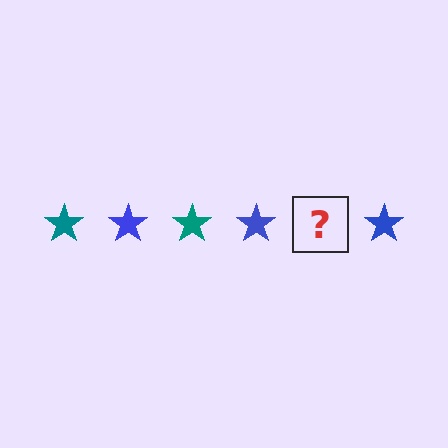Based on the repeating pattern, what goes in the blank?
The blank should be a teal star.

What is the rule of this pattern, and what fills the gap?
The rule is that the pattern cycles through teal, blue stars. The gap should be filled with a teal star.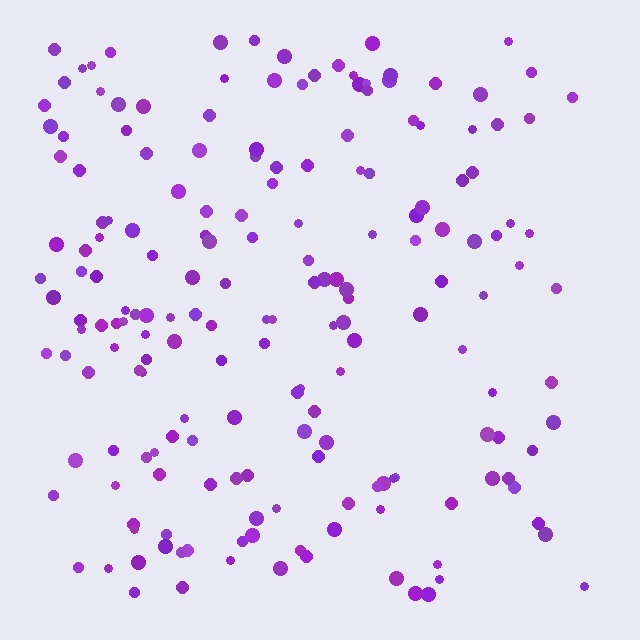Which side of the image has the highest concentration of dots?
The left.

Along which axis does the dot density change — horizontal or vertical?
Horizontal.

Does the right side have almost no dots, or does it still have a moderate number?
Still a moderate number, just noticeably fewer than the left.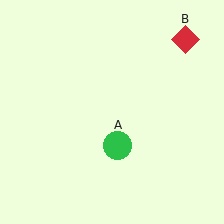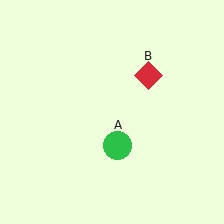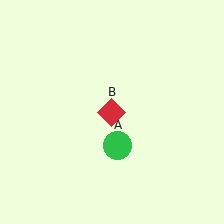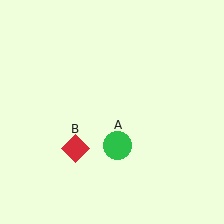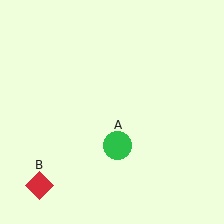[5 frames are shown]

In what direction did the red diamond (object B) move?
The red diamond (object B) moved down and to the left.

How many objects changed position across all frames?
1 object changed position: red diamond (object B).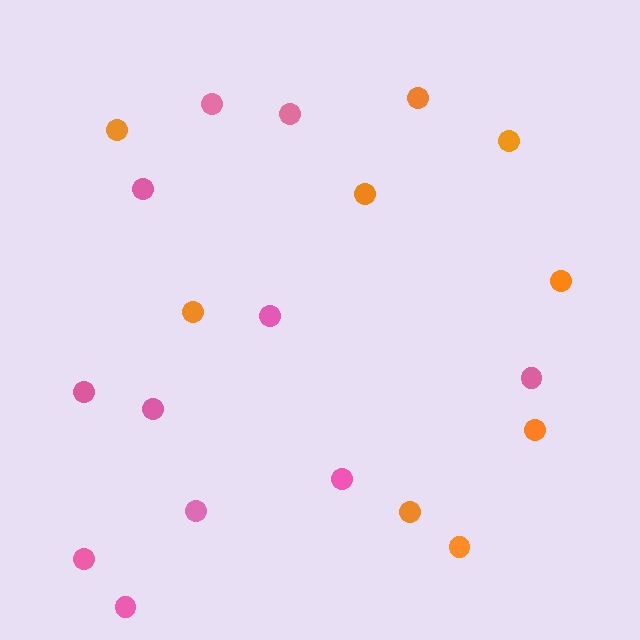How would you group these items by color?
There are 2 groups: one group of orange circles (9) and one group of pink circles (11).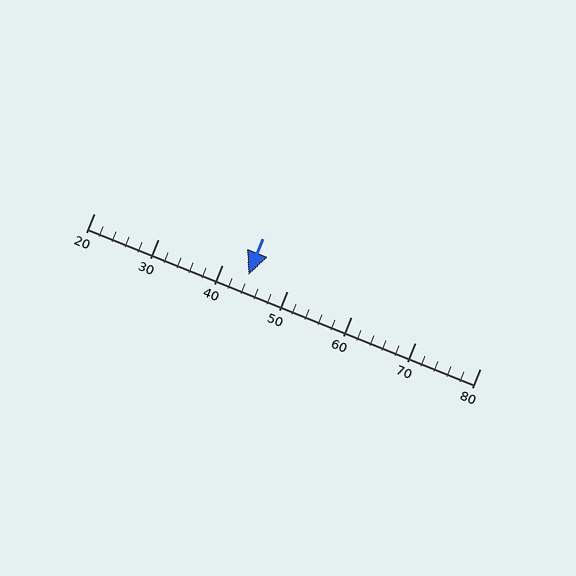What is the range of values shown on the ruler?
The ruler shows values from 20 to 80.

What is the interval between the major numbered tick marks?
The major tick marks are spaced 10 units apart.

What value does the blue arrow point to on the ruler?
The blue arrow points to approximately 44.